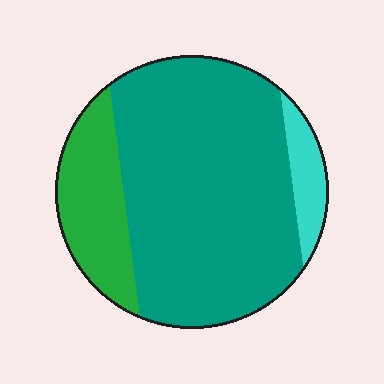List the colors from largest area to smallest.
From largest to smallest: teal, green, cyan.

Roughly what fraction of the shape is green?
Green covers 20% of the shape.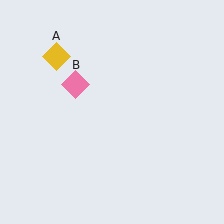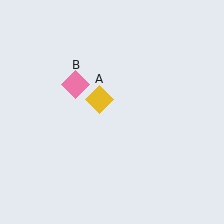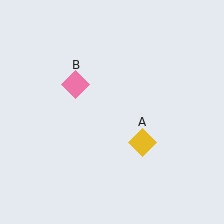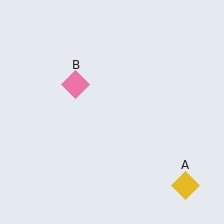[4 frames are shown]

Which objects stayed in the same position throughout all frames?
Pink diamond (object B) remained stationary.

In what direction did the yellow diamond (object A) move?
The yellow diamond (object A) moved down and to the right.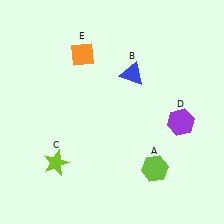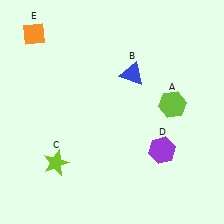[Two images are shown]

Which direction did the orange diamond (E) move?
The orange diamond (E) moved left.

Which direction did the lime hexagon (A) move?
The lime hexagon (A) moved up.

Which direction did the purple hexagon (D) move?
The purple hexagon (D) moved down.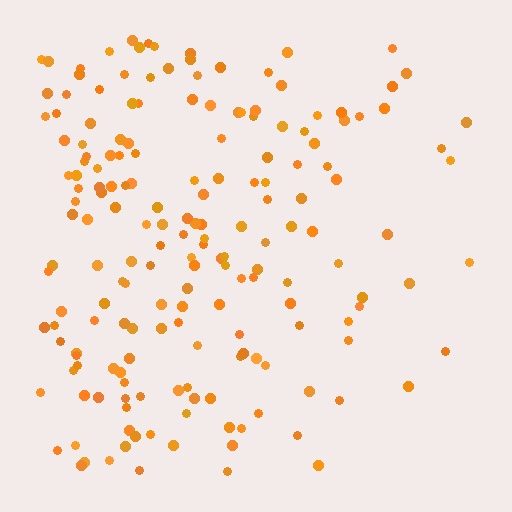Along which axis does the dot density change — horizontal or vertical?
Horizontal.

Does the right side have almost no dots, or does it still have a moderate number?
Still a moderate number, just noticeably fewer than the left.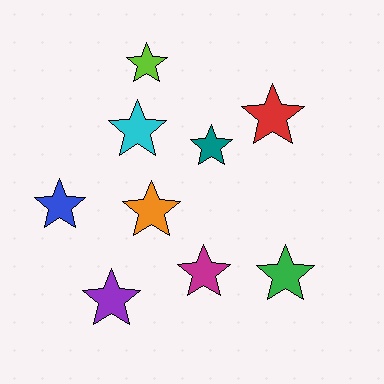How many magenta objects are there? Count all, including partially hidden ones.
There is 1 magenta object.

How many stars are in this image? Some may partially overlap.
There are 9 stars.